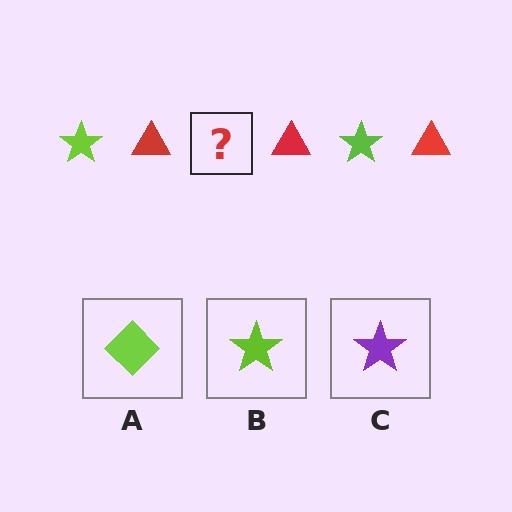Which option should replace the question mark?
Option B.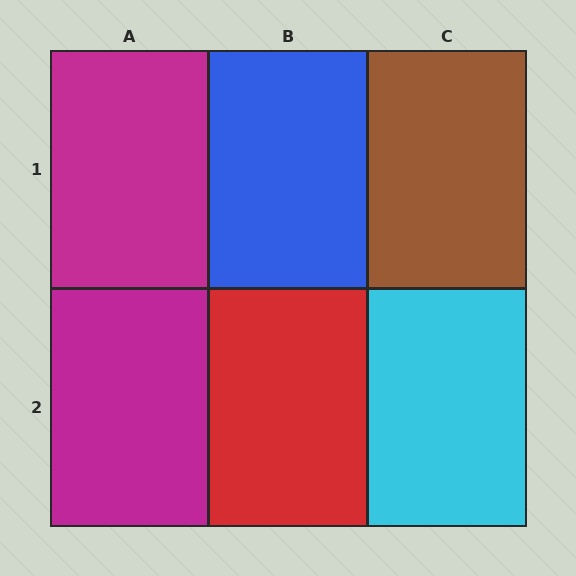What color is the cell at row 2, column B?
Red.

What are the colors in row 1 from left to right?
Magenta, blue, brown.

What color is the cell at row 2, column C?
Cyan.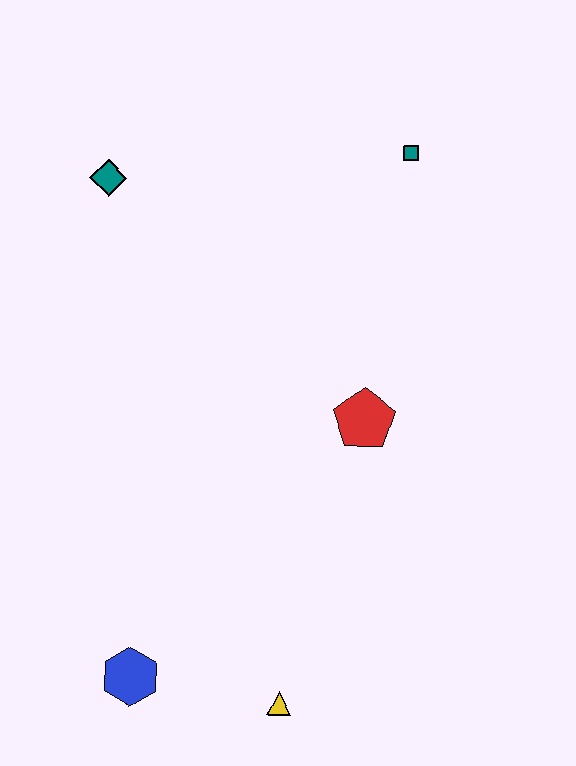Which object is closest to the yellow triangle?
The blue hexagon is closest to the yellow triangle.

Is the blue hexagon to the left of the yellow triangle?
Yes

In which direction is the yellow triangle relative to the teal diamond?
The yellow triangle is below the teal diamond.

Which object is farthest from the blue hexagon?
The teal square is farthest from the blue hexagon.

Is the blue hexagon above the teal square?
No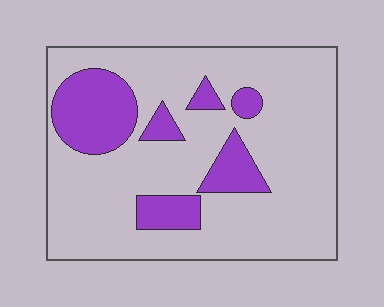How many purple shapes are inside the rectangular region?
6.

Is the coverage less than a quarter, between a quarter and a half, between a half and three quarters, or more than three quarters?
Less than a quarter.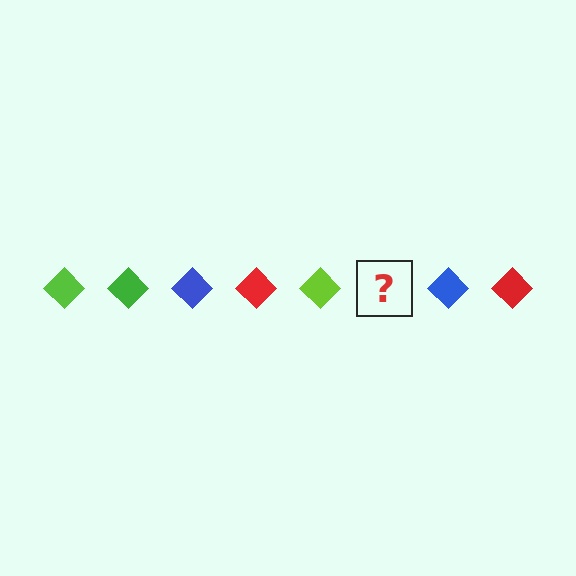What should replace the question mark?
The question mark should be replaced with a green diamond.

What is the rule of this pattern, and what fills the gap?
The rule is that the pattern cycles through lime, green, blue, red diamonds. The gap should be filled with a green diamond.